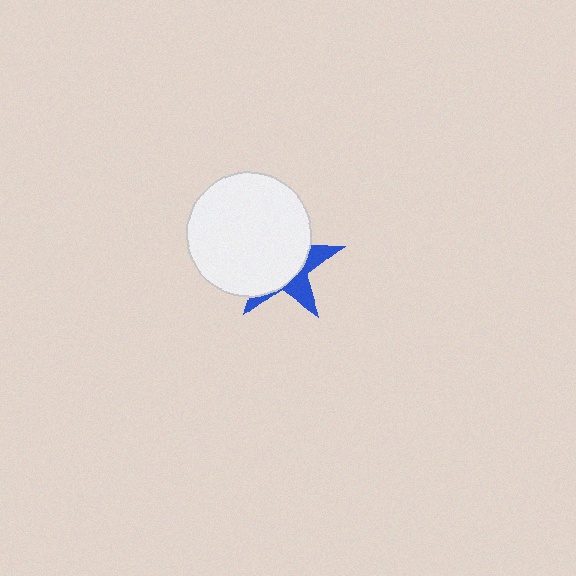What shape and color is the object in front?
The object in front is a white circle.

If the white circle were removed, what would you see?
You would see the complete blue star.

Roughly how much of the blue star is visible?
A small part of it is visible (roughly 32%).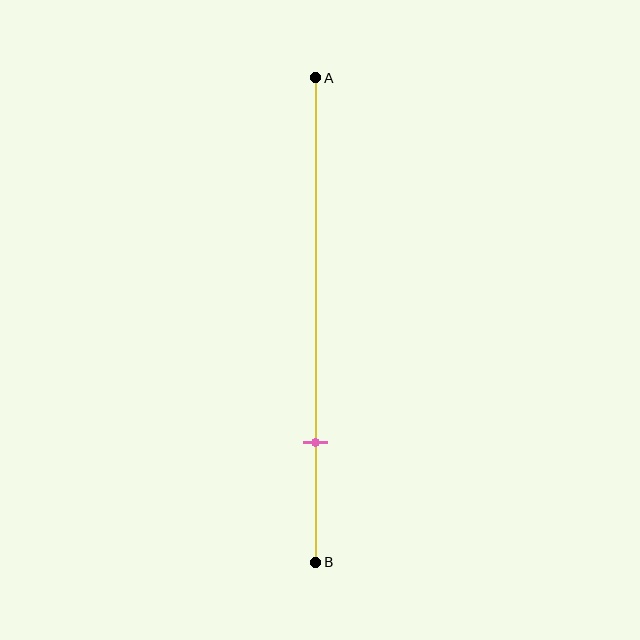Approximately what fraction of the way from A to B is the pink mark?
The pink mark is approximately 75% of the way from A to B.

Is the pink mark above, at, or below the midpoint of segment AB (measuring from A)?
The pink mark is below the midpoint of segment AB.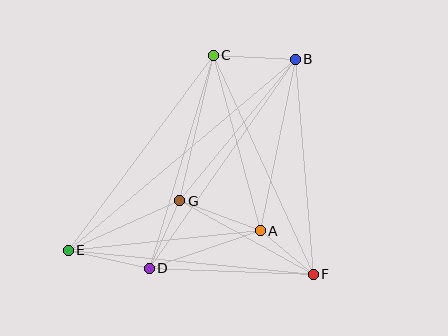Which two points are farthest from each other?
Points B and E are farthest from each other.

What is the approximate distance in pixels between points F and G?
The distance between F and G is approximately 152 pixels.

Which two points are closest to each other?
Points A and F are closest to each other.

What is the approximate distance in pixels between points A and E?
The distance between A and E is approximately 193 pixels.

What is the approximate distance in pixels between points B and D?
The distance between B and D is approximately 255 pixels.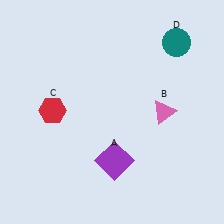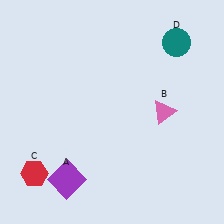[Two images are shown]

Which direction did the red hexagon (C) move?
The red hexagon (C) moved down.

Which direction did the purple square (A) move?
The purple square (A) moved left.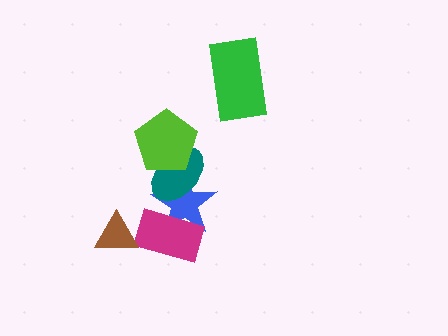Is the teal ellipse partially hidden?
Yes, it is partially covered by another shape.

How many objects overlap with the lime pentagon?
1 object overlaps with the lime pentagon.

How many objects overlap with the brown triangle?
0 objects overlap with the brown triangle.